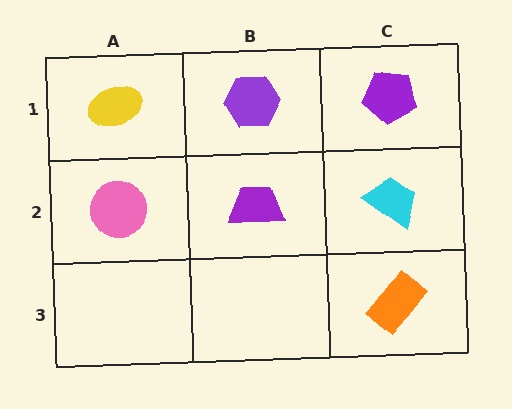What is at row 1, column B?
A purple hexagon.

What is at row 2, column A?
A pink circle.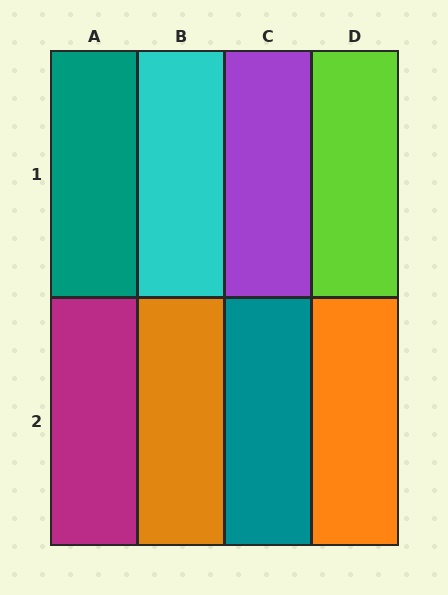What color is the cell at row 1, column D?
Lime.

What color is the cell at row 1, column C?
Purple.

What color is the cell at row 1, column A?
Teal.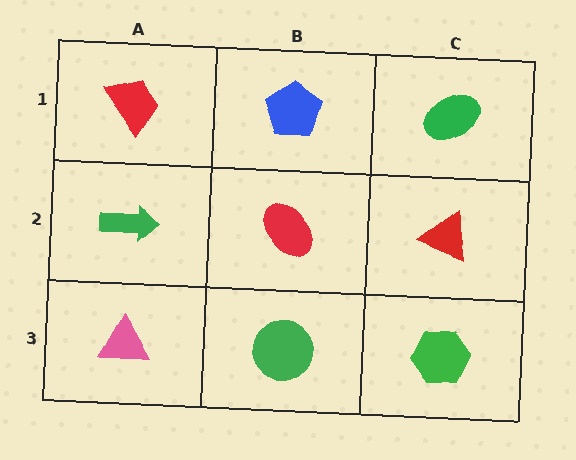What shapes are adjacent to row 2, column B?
A blue pentagon (row 1, column B), a green circle (row 3, column B), a green arrow (row 2, column A), a red triangle (row 2, column C).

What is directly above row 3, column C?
A red triangle.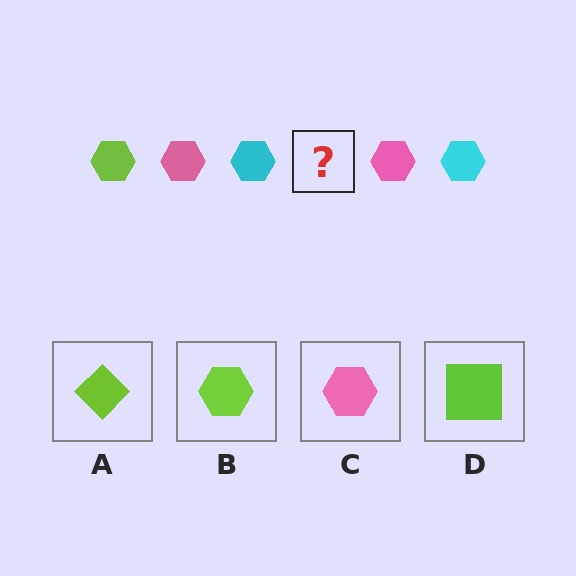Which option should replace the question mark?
Option B.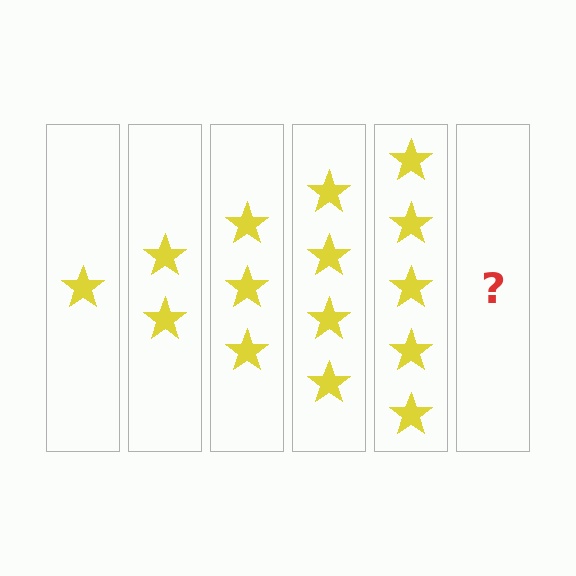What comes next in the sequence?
The next element should be 6 stars.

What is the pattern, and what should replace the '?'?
The pattern is that each step adds one more star. The '?' should be 6 stars.